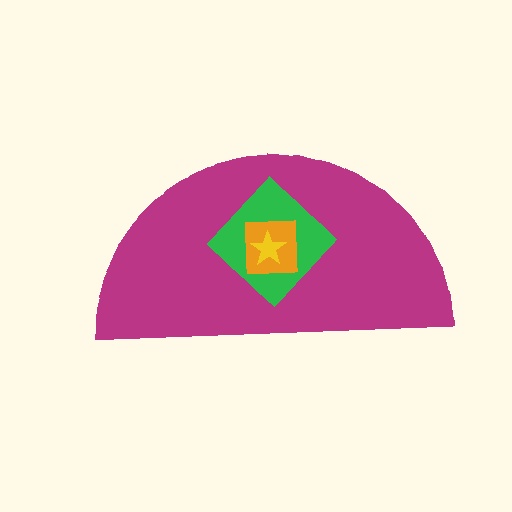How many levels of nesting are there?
4.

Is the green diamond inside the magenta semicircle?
Yes.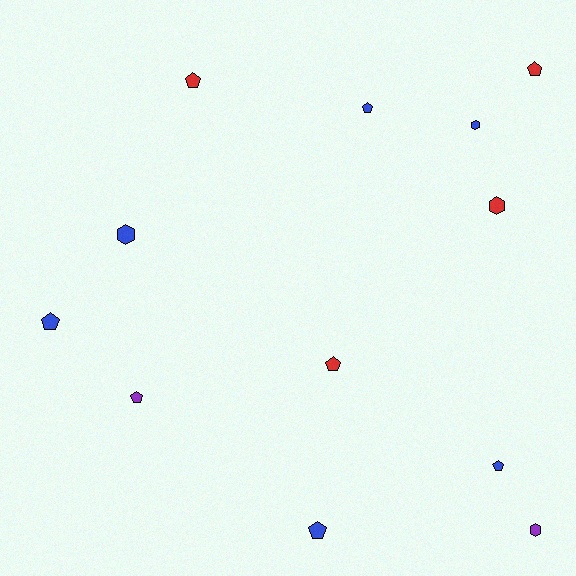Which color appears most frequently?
Blue, with 6 objects.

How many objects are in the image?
There are 12 objects.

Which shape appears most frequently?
Pentagon, with 8 objects.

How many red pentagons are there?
There are 3 red pentagons.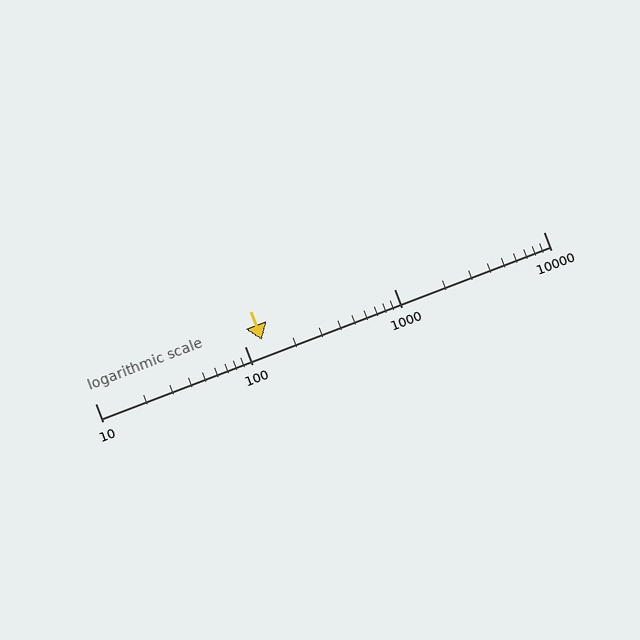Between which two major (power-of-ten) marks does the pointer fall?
The pointer is between 100 and 1000.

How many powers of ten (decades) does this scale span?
The scale spans 3 decades, from 10 to 10000.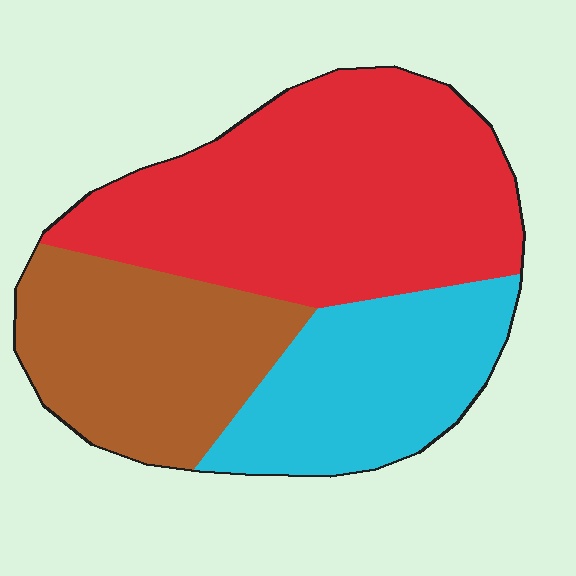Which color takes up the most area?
Red, at roughly 50%.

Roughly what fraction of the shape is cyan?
Cyan covers around 25% of the shape.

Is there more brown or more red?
Red.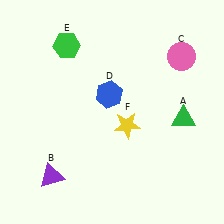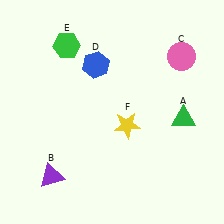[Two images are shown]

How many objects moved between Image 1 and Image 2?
1 object moved between the two images.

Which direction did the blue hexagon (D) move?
The blue hexagon (D) moved up.